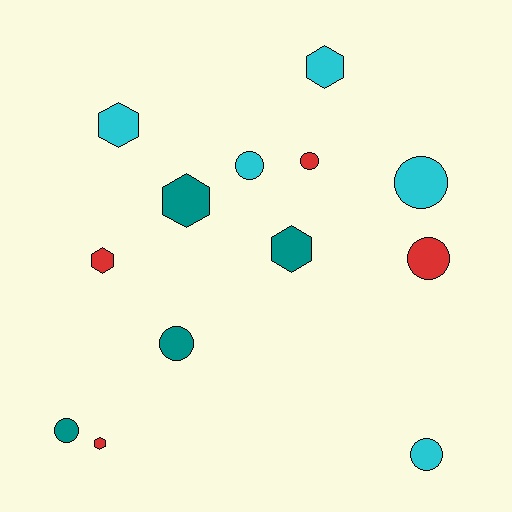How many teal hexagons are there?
There are 2 teal hexagons.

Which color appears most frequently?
Cyan, with 5 objects.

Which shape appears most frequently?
Circle, with 7 objects.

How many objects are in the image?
There are 13 objects.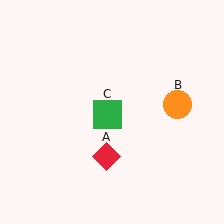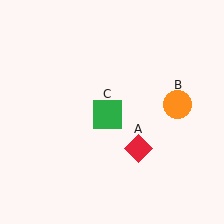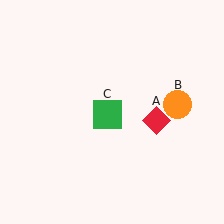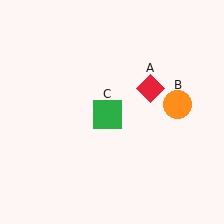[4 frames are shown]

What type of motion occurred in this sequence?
The red diamond (object A) rotated counterclockwise around the center of the scene.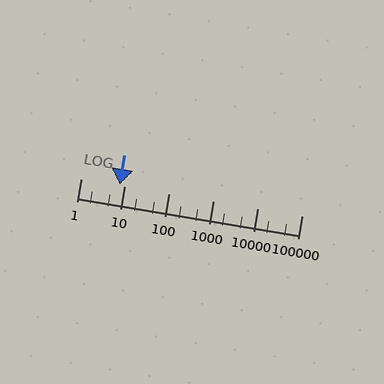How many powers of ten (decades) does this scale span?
The scale spans 5 decades, from 1 to 100000.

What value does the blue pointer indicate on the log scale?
The pointer indicates approximately 7.7.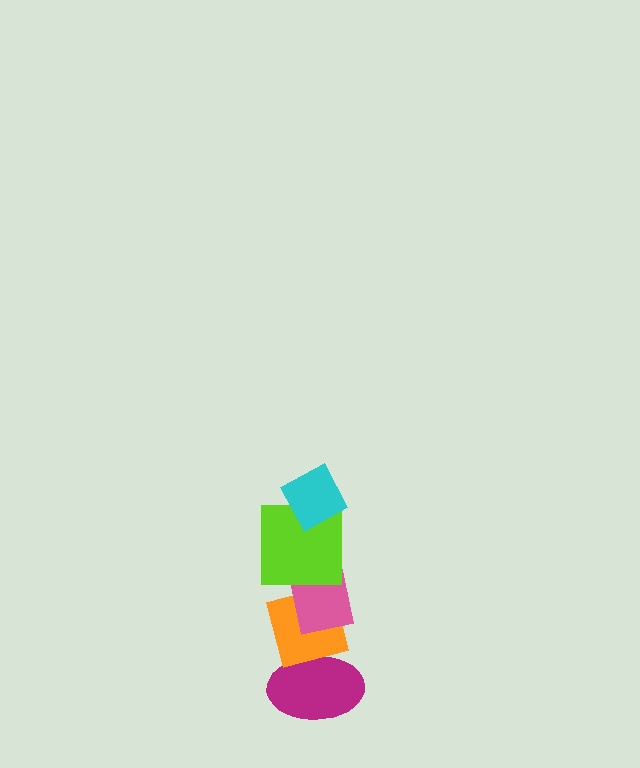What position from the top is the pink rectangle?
The pink rectangle is 3rd from the top.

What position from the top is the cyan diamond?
The cyan diamond is 1st from the top.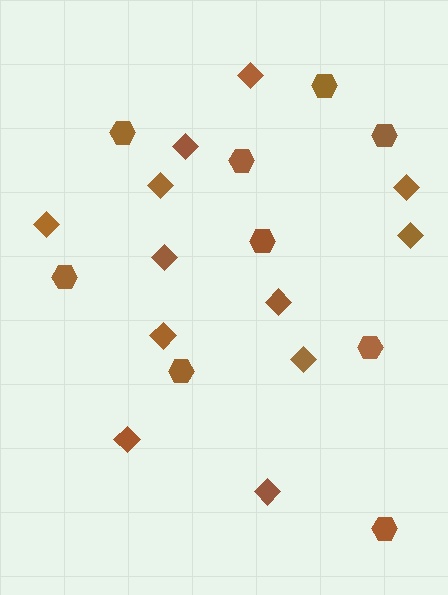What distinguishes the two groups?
There are 2 groups: one group of hexagons (9) and one group of diamonds (12).